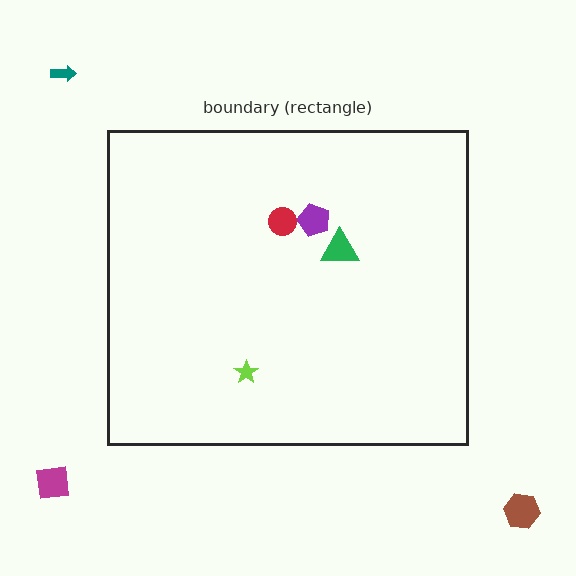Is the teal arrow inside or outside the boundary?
Outside.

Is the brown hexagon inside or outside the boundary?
Outside.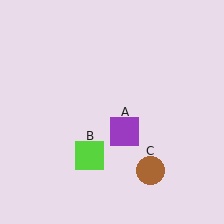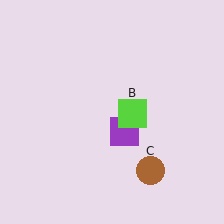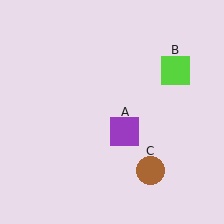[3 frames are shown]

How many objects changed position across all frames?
1 object changed position: lime square (object B).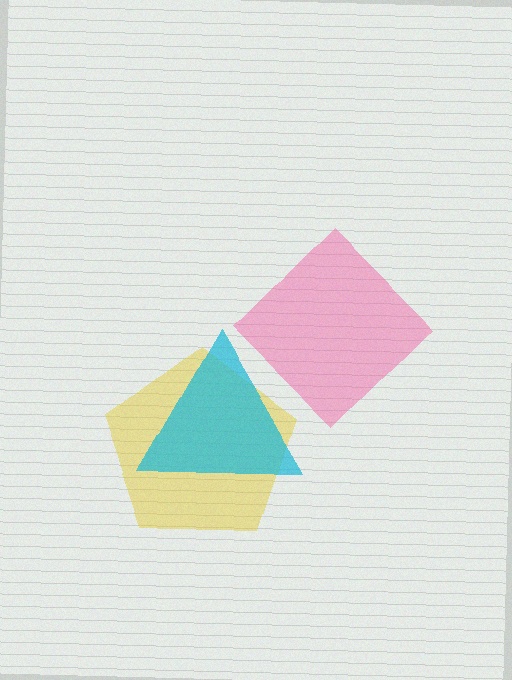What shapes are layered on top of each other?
The layered shapes are: a pink diamond, a yellow pentagon, a cyan triangle.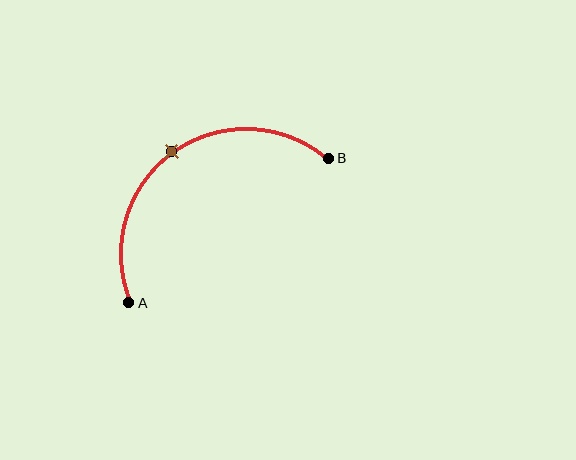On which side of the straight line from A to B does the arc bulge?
The arc bulges above and to the left of the straight line connecting A and B.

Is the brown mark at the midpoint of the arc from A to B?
Yes. The brown mark lies on the arc at equal arc-length from both A and B — it is the arc midpoint.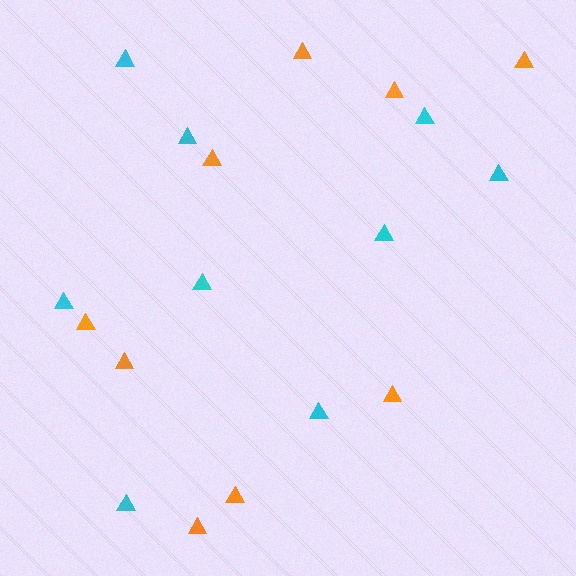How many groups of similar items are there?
There are 2 groups: one group of cyan triangles (9) and one group of orange triangles (9).